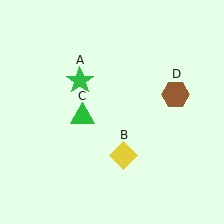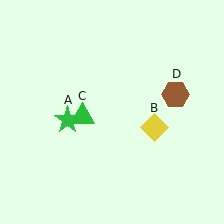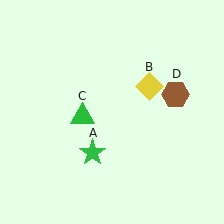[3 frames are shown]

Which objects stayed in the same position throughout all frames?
Green triangle (object C) and brown hexagon (object D) remained stationary.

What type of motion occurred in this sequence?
The green star (object A), yellow diamond (object B) rotated counterclockwise around the center of the scene.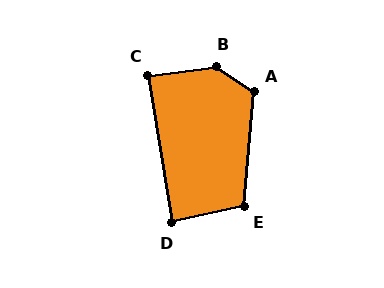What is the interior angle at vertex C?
Approximately 89 degrees (approximately right).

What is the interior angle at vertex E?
Approximately 108 degrees (obtuse).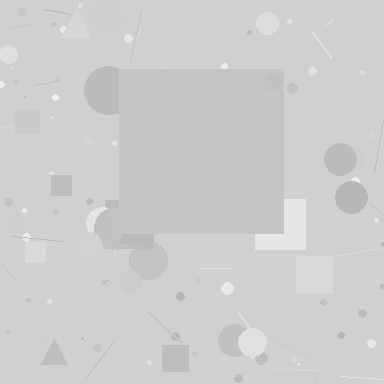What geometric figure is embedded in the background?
A square is embedded in the background.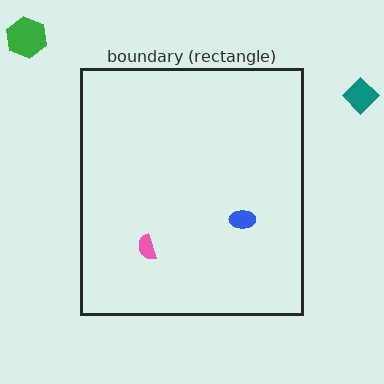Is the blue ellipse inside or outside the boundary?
Inside.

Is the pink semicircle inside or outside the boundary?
Inside.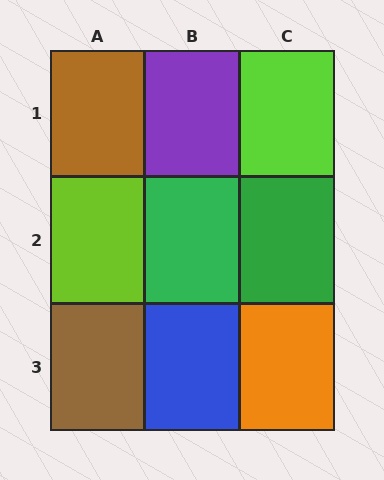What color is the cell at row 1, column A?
Brown.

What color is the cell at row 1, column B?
Purple.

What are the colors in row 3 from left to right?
Brown, blue, orange.